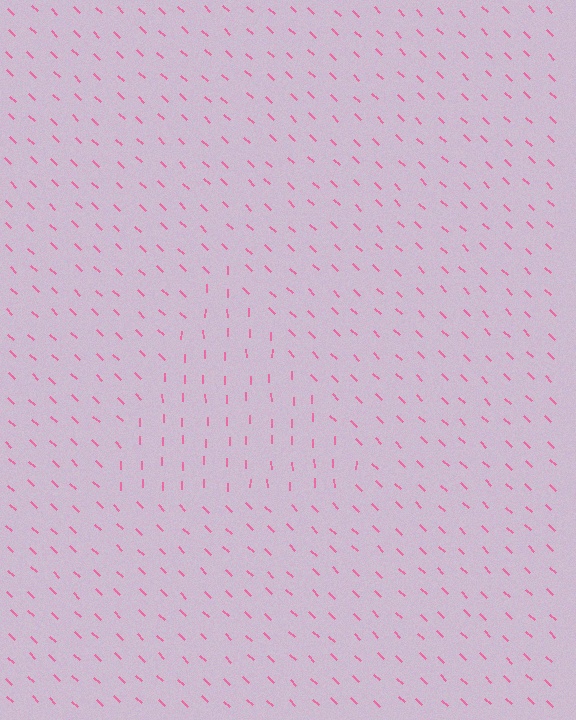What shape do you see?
I see a triangle.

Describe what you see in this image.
The image is filled with small pink line segments. A triangle region in the image has lines oriented differently from the surrounding lines, creating a visible texture boundary.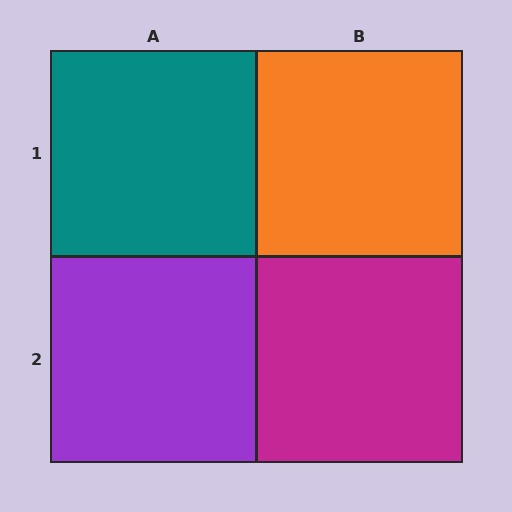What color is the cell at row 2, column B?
Magenta.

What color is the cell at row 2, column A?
Purple.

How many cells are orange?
1 cell is orange.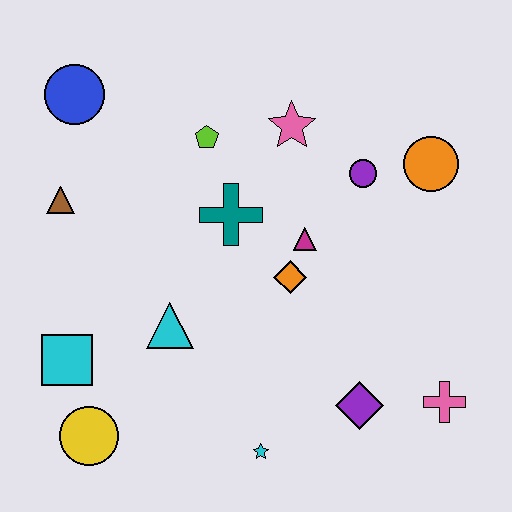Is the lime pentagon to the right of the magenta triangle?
No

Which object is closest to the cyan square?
The yellow circle is closest to the cyan square.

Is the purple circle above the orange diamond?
Yes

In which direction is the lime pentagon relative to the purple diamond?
The lime pentagon is above the purple diamond.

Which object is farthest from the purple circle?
The yellow circle is farthest from the purple circle.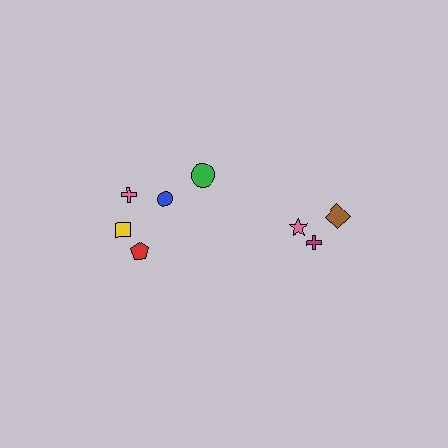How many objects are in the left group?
There are 5 objects.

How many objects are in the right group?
There are 3 objects.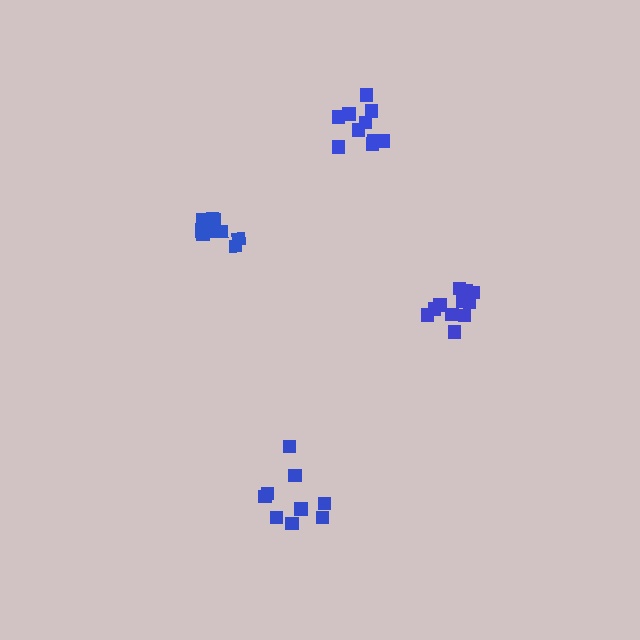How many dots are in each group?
Group 1: 10 dots, Group 2: 9 dots, Group 3: 9 dots, Group 4: 11 dots (39 total).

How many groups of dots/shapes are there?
There are 4 groups.